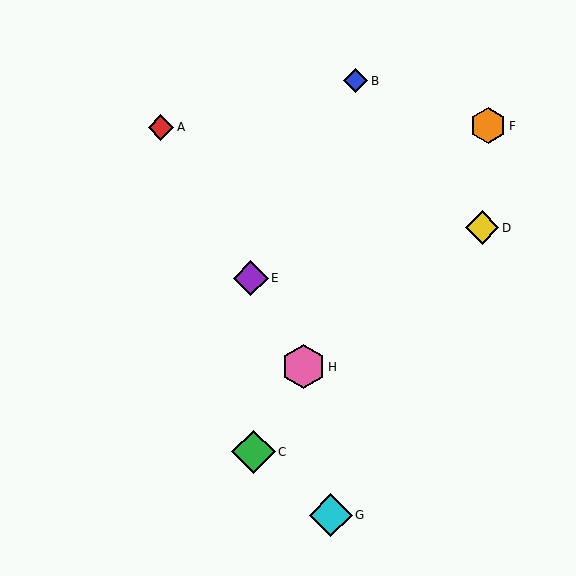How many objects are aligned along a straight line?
3 objects (A, E, H) are aligned along a straight line.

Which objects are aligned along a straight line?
Objects A, E, H are aligned along a straight line.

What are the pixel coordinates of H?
Object H is at (304, 367).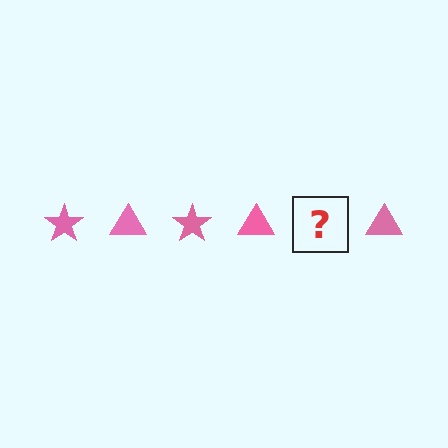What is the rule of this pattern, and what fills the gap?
The rule is that the pattern cycles through star, triangle shapes in pink. The gap should be filled with a pink star.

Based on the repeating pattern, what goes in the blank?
The blank should be a pink star.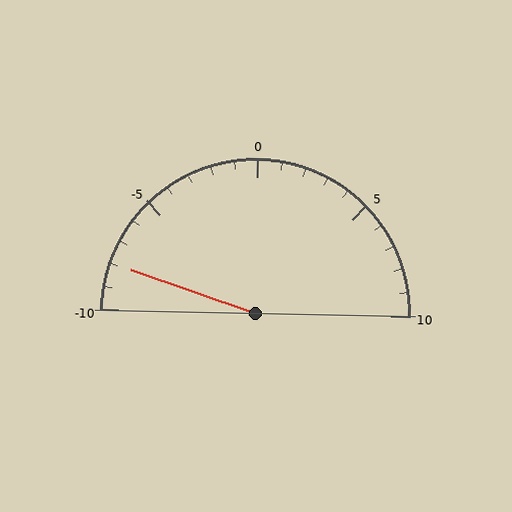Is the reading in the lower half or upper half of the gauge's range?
The reading is in the lower half of the range (-10 to 10).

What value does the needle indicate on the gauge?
The needle indicates approximately -8.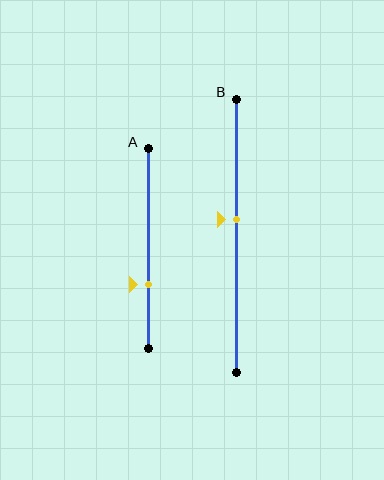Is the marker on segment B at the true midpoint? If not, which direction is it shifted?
No, the marker on segment B is shifted upward by about 6% of the segment length.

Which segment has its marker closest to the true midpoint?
Segment B has its marker closest to the true midpoint.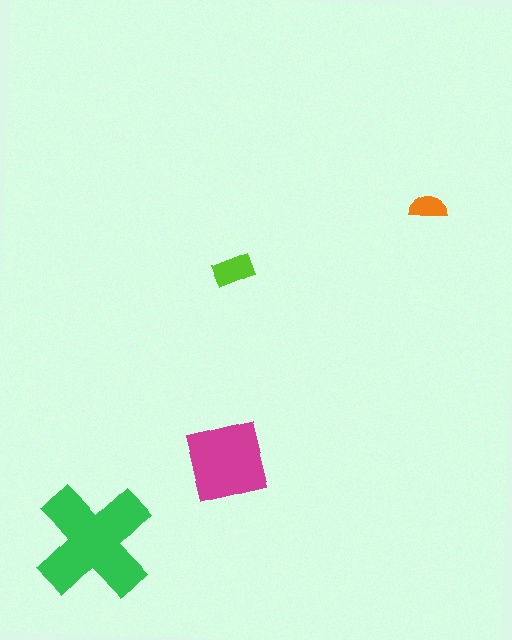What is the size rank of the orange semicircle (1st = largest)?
4th.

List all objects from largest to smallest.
The green cross, the magenta square, the lime rectangle, the orange semicircle.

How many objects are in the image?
There are 4 objects in the image.